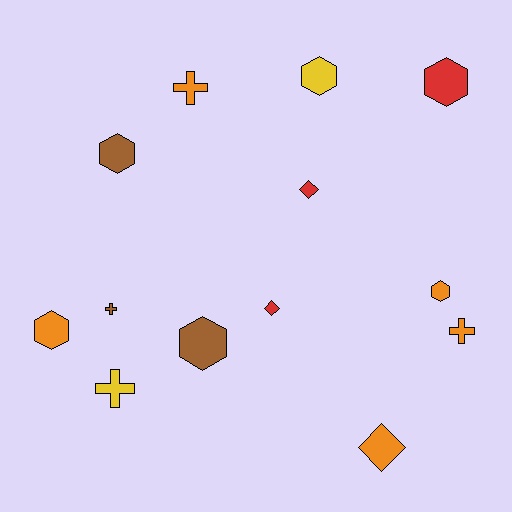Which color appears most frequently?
Orange, with 5 objects.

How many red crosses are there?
There are no red crosses.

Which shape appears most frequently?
Hexagon, with 6 objects.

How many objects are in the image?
There are 13 objects.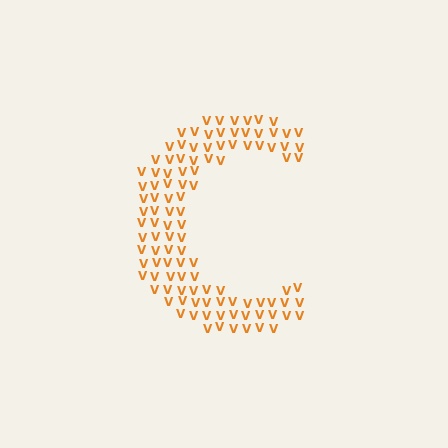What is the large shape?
The large shape is the letter C.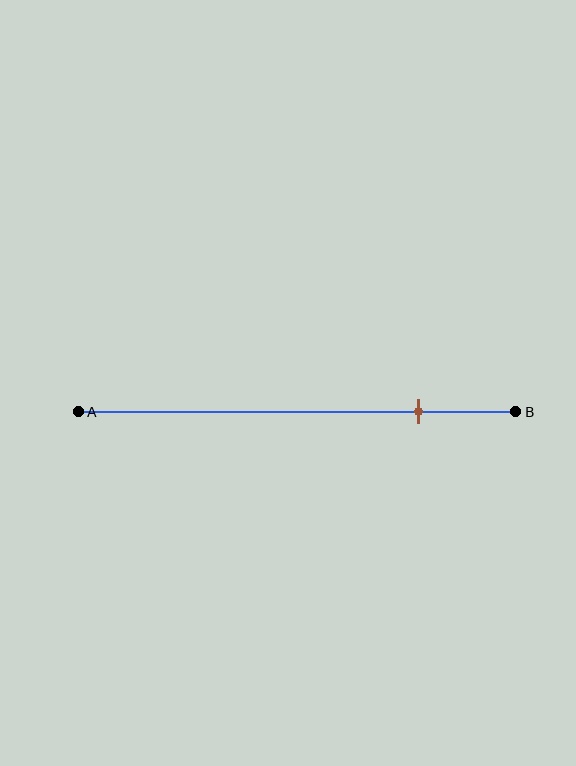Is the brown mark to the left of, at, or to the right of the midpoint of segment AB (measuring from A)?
The brown mark is to the right of the midpoint of segment AB.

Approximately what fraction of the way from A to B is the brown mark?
The brown mark is approximately 80% of the way from A to B.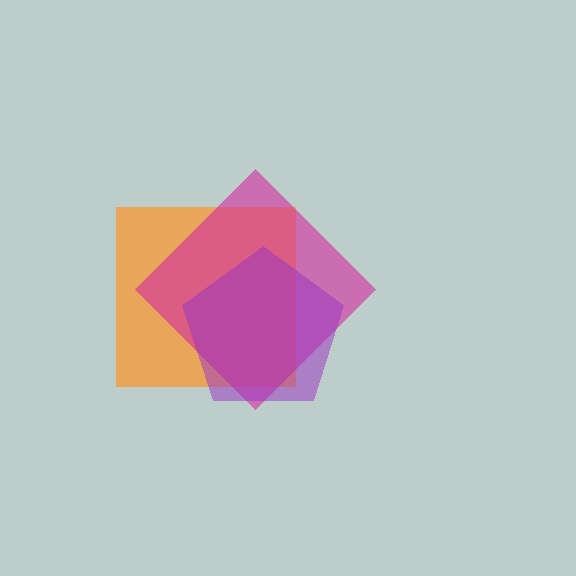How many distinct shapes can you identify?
There are 3 distinct shapes: an orange square, a magenta diamond, a purple pentagon.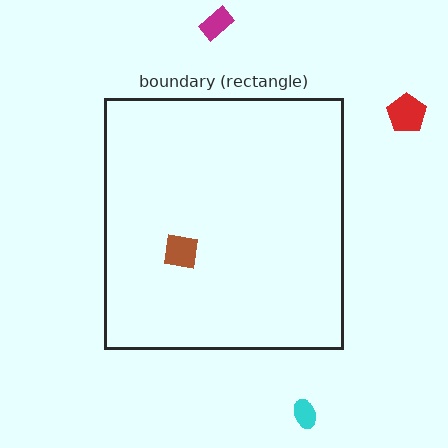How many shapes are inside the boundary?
1 inside, 3 outside.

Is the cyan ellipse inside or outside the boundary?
Outside.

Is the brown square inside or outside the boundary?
Inside.